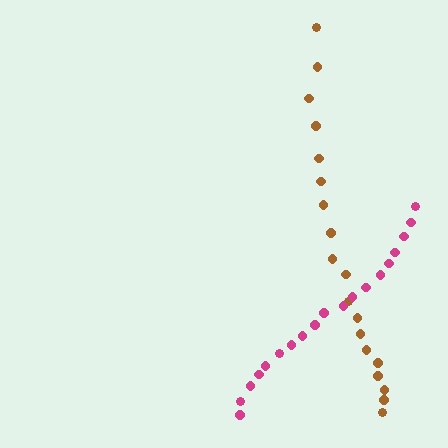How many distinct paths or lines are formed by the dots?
There are 2 distinct paths.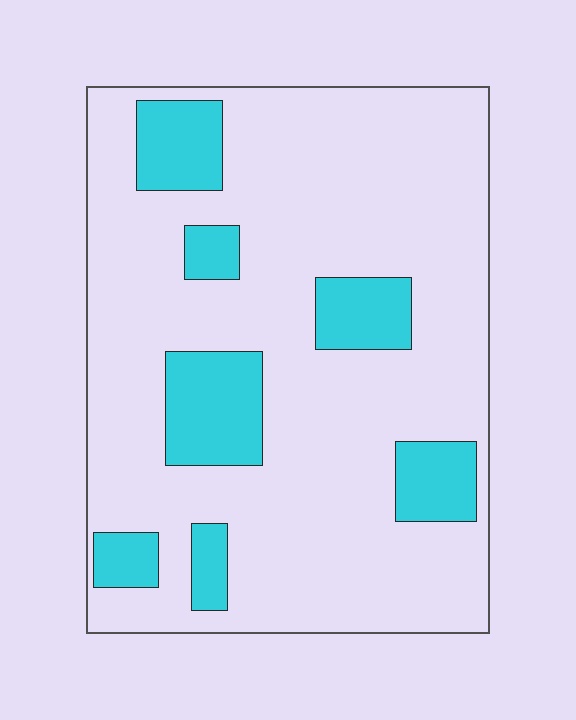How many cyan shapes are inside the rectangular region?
7.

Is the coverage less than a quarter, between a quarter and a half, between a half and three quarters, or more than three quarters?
Less than a quarter.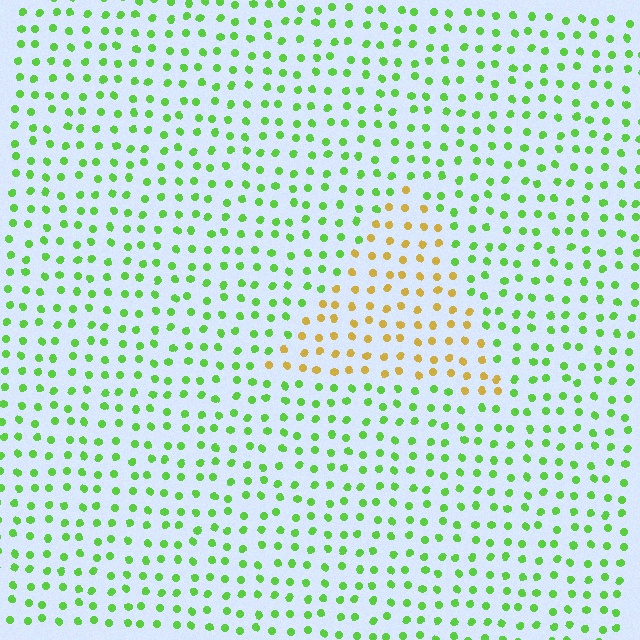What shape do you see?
I see a triangle.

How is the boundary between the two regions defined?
The boundary is defined purely by a slight shift in hue (about 63 degrees). Spacing, size, and orientation are identical on both sides.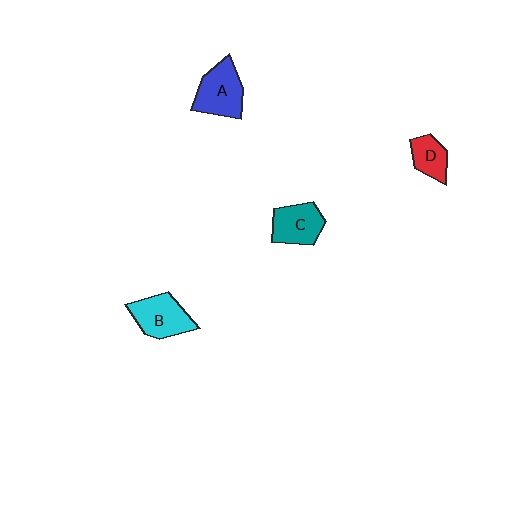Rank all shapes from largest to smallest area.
From largest to smallest: A (blue), B (cyan), C (teal), D (red).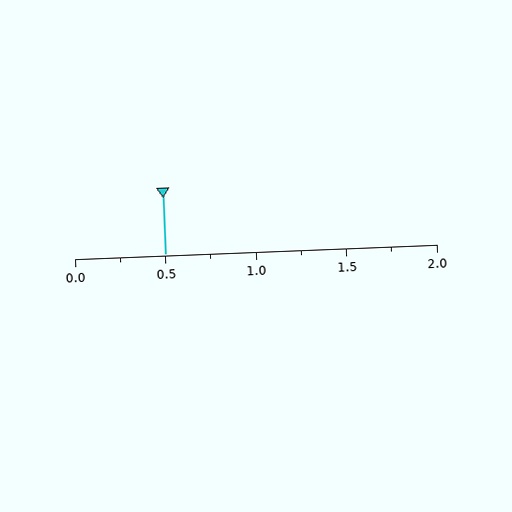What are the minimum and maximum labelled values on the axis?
The axis runs from 0.0 to 2.0.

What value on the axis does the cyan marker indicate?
The marker indicates approximately 0.5.